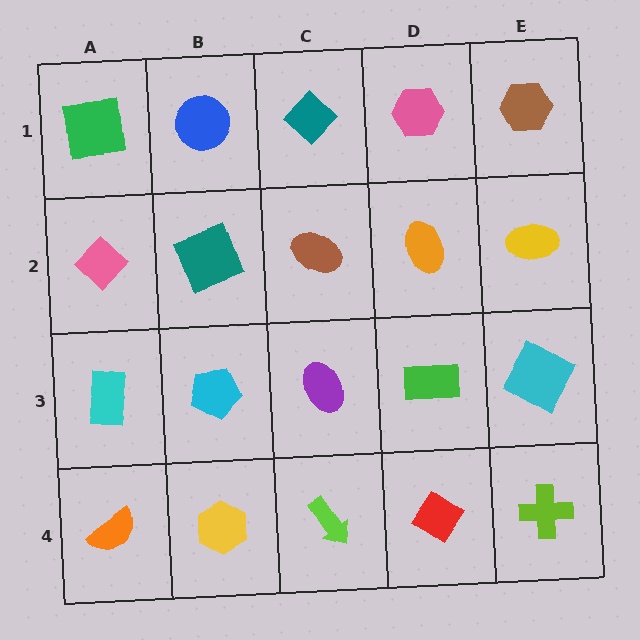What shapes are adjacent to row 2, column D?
A pink hexagon (row 1, column D), a green rectangle (row 3, column D), a brown ellipse (row 2, column C), a yellow ellipse (row 2, column E).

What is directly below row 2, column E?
A cyan square.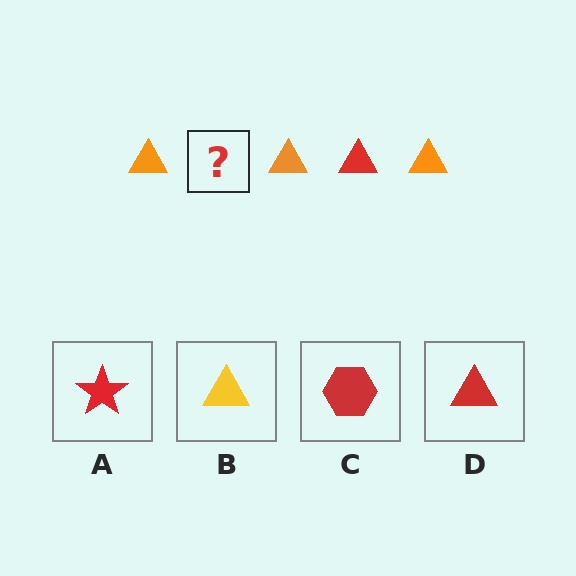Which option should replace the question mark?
Option D.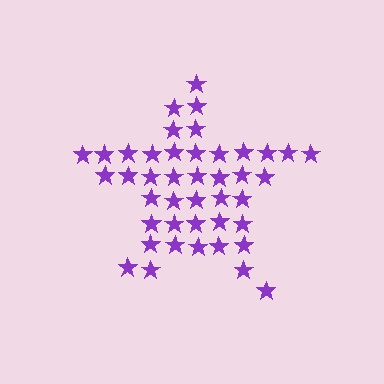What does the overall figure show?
The overall figure shows a star.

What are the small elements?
The small elements are stars.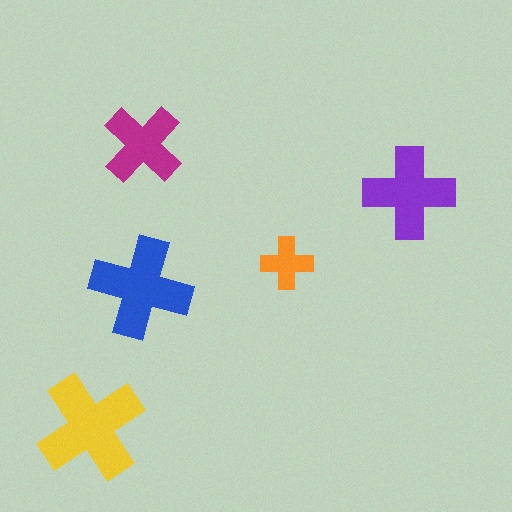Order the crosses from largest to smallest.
the yellow one, the blue one, the purple one, the magenta one, the orange one.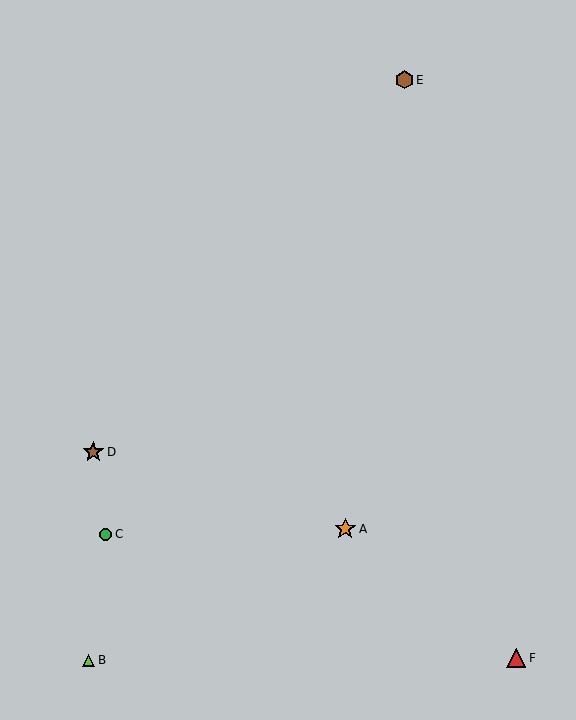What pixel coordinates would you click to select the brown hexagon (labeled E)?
Click at (404, 80) to select the brown hexagon E.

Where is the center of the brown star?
The center of the brown star is at (93, 452).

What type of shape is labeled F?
Shape F is a red triangle.